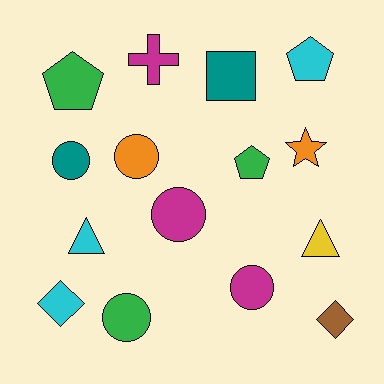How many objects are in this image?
There are 15 objects.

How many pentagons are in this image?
There are 3 pentagons.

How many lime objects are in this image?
There are no lime objects.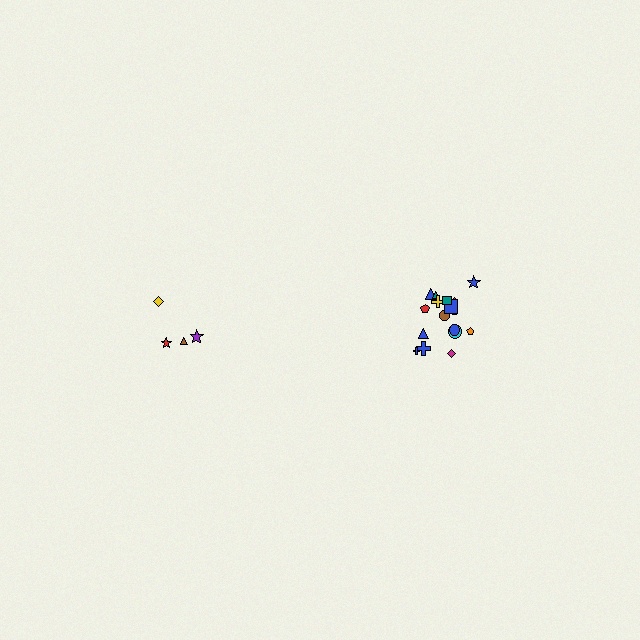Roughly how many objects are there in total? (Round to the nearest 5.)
Roughly 20 objects in total.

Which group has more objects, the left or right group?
The right group.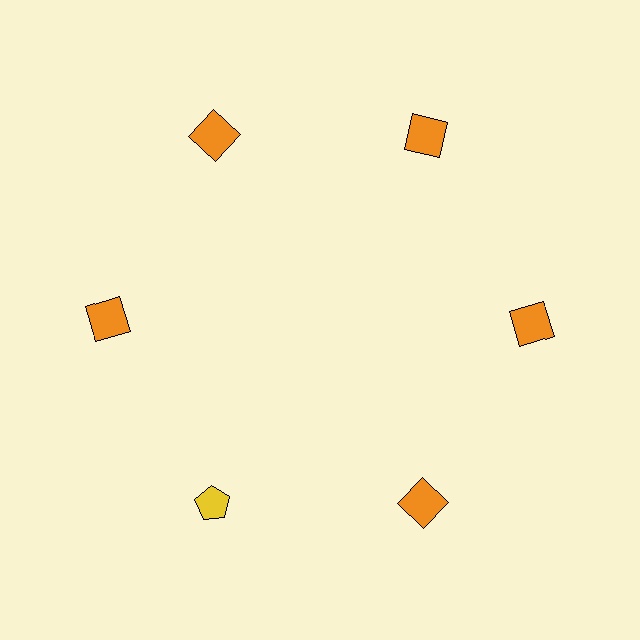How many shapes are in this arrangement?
There are 6 shapes arranged in a ring pattern.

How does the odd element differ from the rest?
It differs in both color (yellow instead of orange) and shape (pentagon instead of square).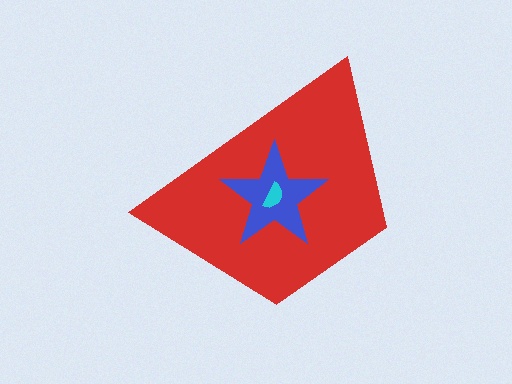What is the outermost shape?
The red trapezoid.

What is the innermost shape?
The cyan semicircle.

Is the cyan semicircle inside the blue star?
Yes.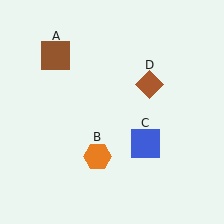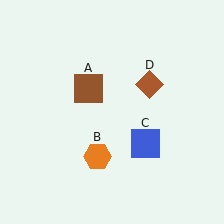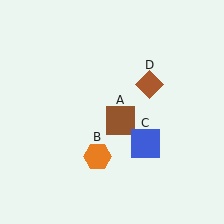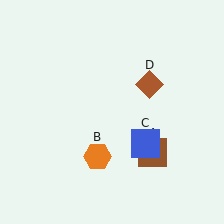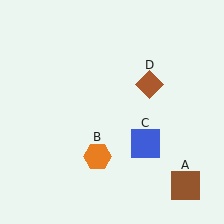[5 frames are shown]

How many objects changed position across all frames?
1 object changed position: brown square (object A).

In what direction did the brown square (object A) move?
The brown square (object A) moved down and to the right.